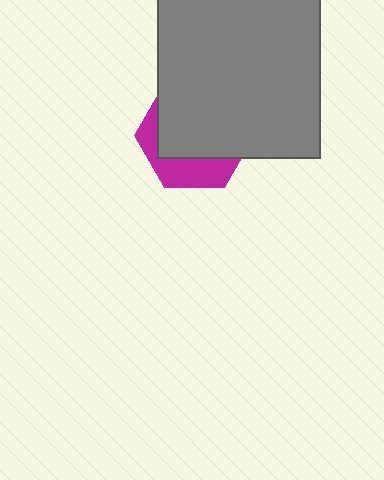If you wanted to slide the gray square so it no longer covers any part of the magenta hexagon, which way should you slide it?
Slide it up — that is the most direct way to separate the two shapes.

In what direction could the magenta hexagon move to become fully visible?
The magenta hexagon could move down. That would shift it out from behind the gray square entirely.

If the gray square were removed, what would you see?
You would see the complete magenta hexagon.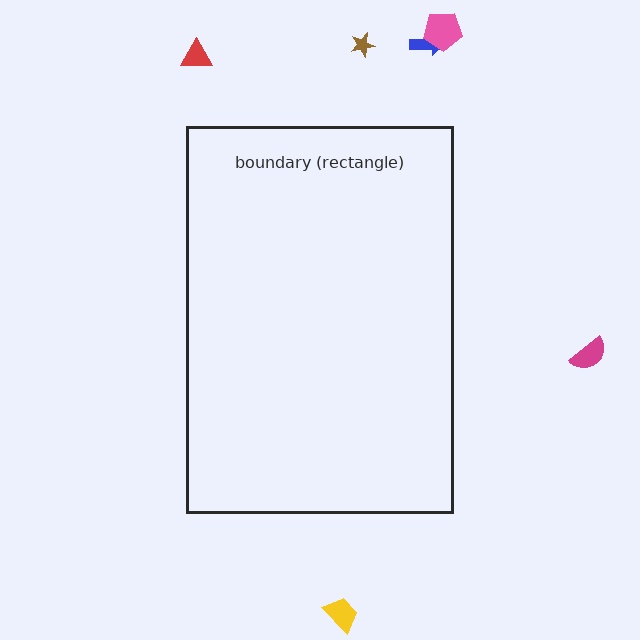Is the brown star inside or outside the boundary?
Outside.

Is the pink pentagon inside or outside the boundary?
Outside.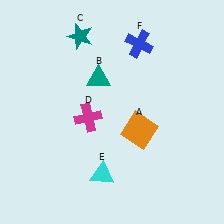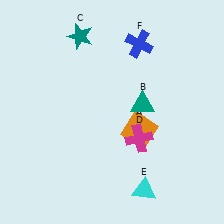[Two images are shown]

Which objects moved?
The objects that moved are: the teal triangle (B), the magenta cross (D), the cyan triangle (E).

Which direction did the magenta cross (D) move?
The magenta cross (D) moved right.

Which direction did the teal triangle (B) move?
The teal triangle (B) moved right.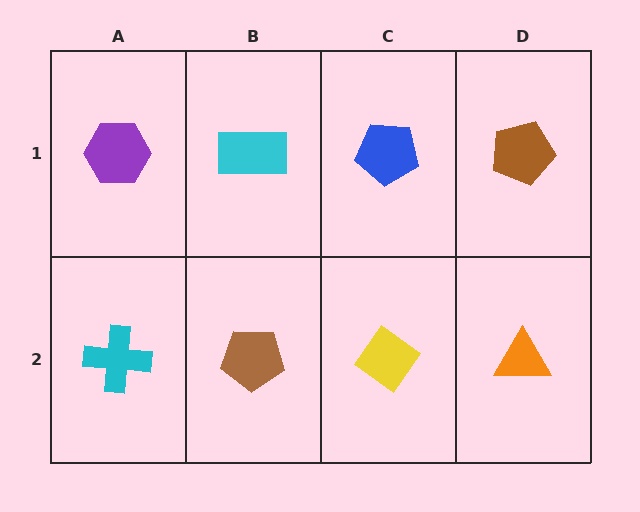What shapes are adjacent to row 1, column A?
A cyan cross (row 2, column A), a cyan rectangle (row 1, column B).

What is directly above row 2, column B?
A cyan rectangle.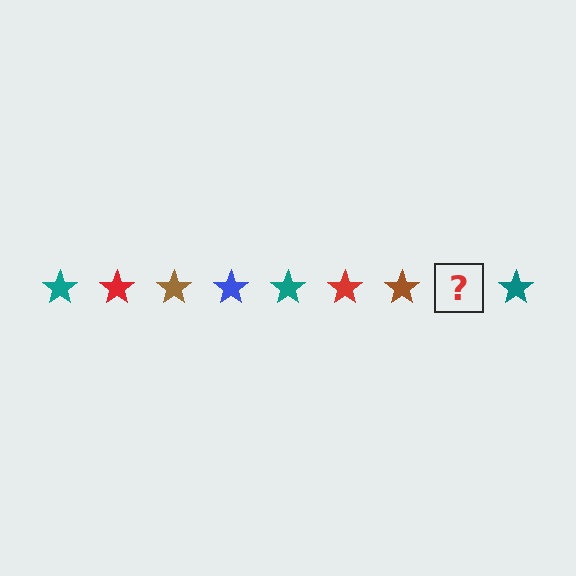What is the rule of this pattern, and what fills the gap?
The rule is that the pattern cycles through teal, red, brown, blue stars. The gap should be filled with a blue star.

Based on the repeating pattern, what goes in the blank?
The blank should be a blue star.